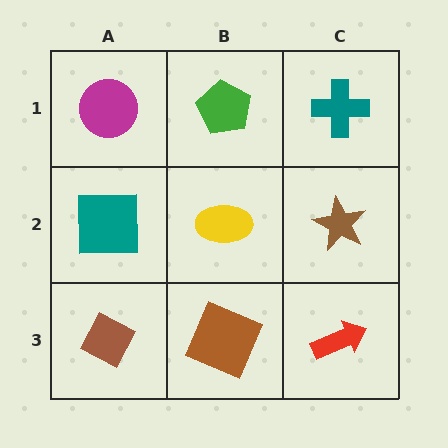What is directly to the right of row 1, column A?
A green pentagon.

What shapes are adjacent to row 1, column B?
A yellow ellipse (row 2, column B), a magenta circle (row 1, column A), a teal cross (row 1, column C).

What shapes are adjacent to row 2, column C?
A teal cross (row 1, column C), a red arrow (row 3, column C), a yellow ellipse (row 2, column B).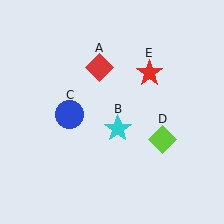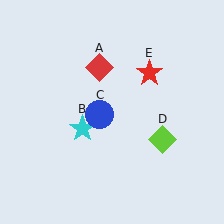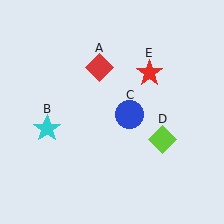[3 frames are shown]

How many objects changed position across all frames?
2 objects changed position: cyan star (object B), blue circle (object C).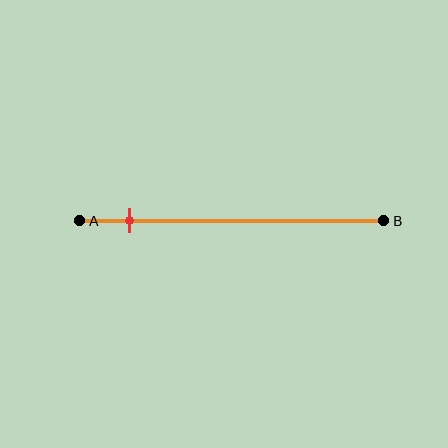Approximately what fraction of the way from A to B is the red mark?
The red mark is approximately 15% of the way from A to B.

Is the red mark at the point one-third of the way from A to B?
No, the mark is at about 15% from A, not at the 33% one-third point.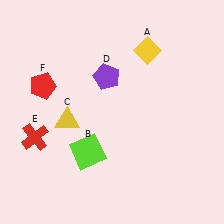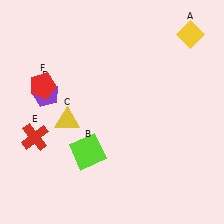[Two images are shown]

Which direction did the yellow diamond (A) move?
The yellow diamond (A) moved right.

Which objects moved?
The objects that moved are: the yellow diamond (A), the purple pentagon (D).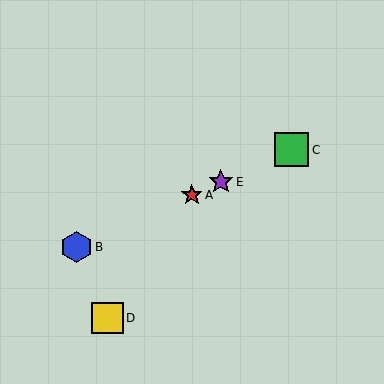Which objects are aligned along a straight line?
Objects A, B, C, E are aligned along a straight line.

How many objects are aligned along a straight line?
4 objects (A, B, C, E) are aligned along a straight line.